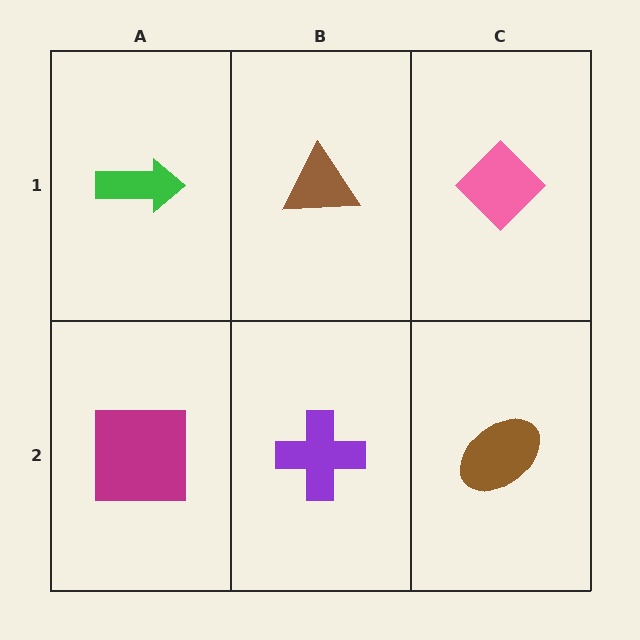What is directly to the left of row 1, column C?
A brown triangle.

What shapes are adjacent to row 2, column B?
A brown triangle (row 1, column B), a magenta square (row 2, column A), a brown ellipse (row 2, column C).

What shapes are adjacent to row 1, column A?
A magenta square (row 2, column A), a brown triangle (row 1, column B).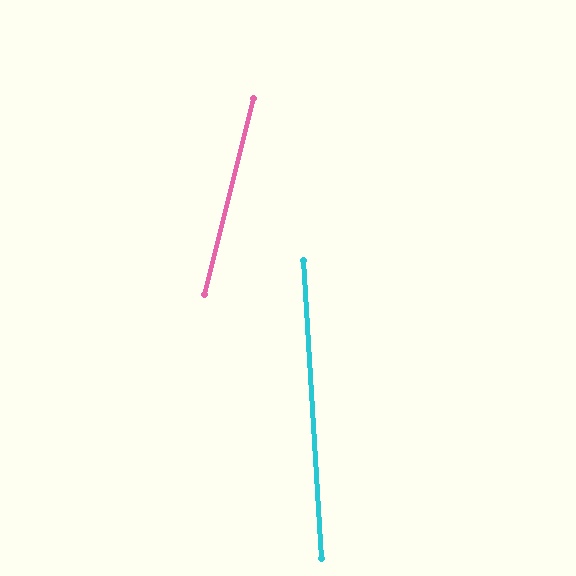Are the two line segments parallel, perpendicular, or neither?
Neither parallel nor perpendicular — they differ by about 17°.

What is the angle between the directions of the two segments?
Approximately 17 degrees.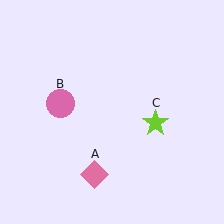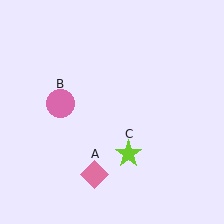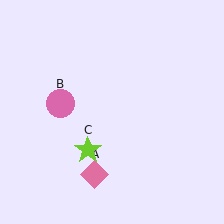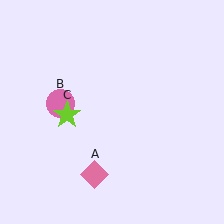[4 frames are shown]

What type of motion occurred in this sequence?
The lime star (object C) rotated clockwise around the center of the scene.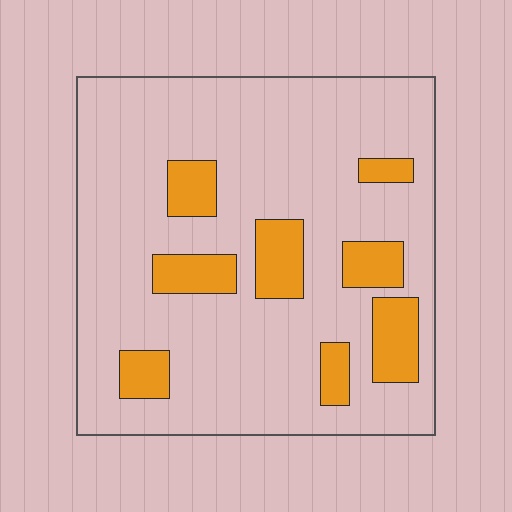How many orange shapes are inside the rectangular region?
8.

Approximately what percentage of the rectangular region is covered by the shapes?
Approximately 20%.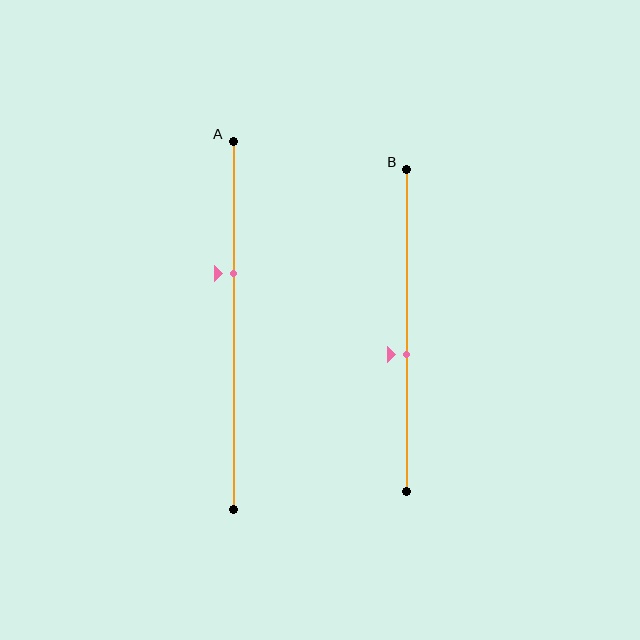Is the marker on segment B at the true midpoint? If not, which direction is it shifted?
No, the marker on segment B is shifted downward by about 7% of the segment length.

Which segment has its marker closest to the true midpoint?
Segment B has its marker closest to the true midpoint.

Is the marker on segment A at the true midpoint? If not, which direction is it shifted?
No, the marker on segment A is shifted upward by about 14% of the segment length.